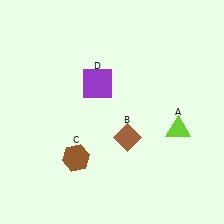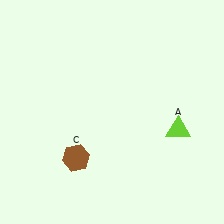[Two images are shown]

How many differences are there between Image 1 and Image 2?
There are 2 differences between the two images.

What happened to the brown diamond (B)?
The brown diamond (B) was removed in Image 2. It was in the bottom-right area of Image 1.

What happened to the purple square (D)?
The purple square (D) was removed in Image 2. It was in the top-left area of Image 1.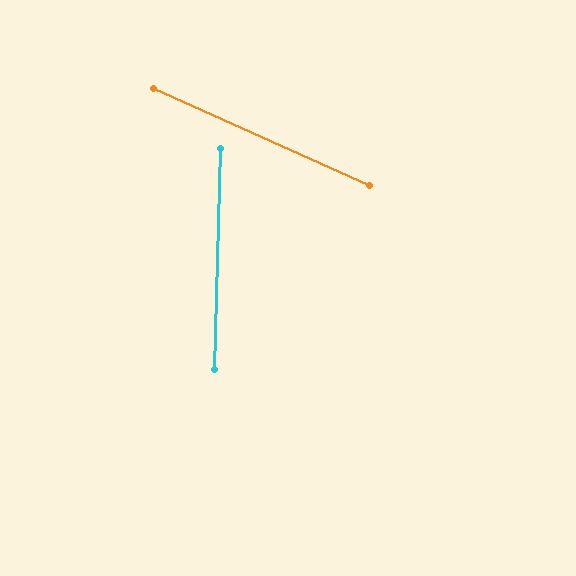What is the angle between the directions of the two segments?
Approximately 67 degrees.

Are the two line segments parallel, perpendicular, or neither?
Neither parallel nor perpendicular — they differ by about 67°.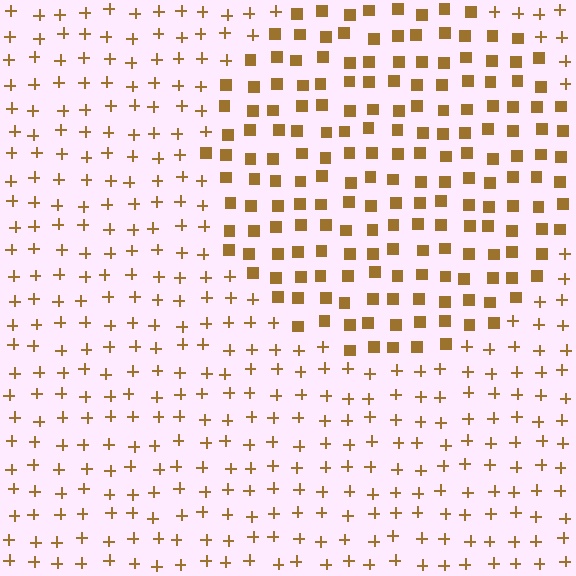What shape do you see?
I see a circle.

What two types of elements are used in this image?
The image uses squares inside the circle region and plus signs outside it.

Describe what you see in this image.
The image is filled with small brown elements arranged in a uniform grid. A circle-shaped region contains squares, while the surrounding area contains plus signs. The boundary is defined purely by the change in element shape.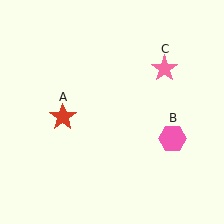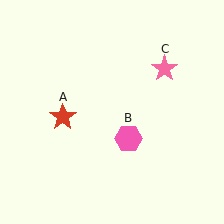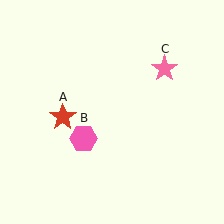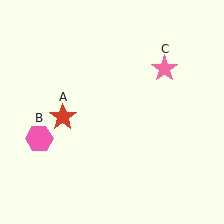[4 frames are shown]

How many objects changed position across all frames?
1 object changed position: pink hexagon (object B).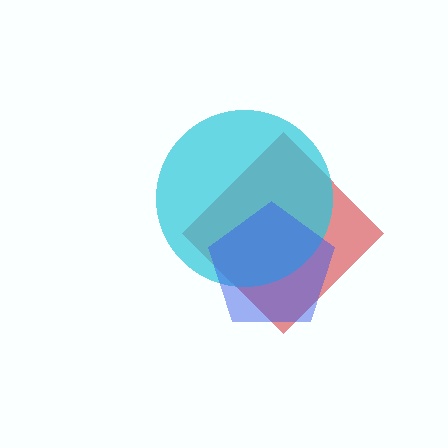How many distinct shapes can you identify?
There are 3 distinct shapes: a red diamond, a cyan circle, a blue pentagon.